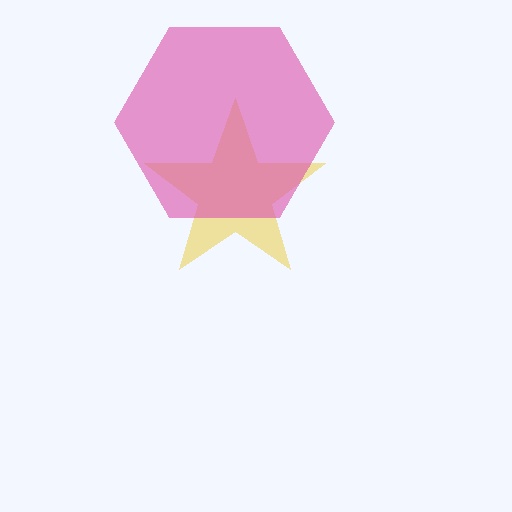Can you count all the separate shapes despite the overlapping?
Yes, there are 2 separate shapes.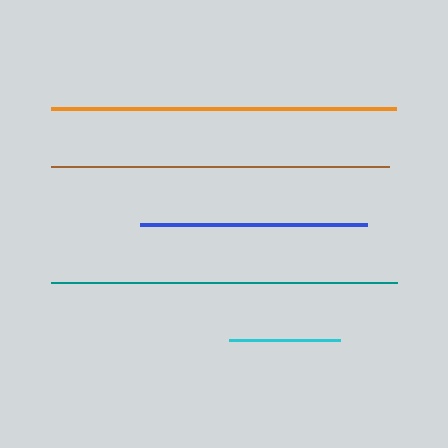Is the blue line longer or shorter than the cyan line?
The blue line is longer than the cyan line.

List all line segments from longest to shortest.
From longest to shortest: teal, orange, brown, blue, cyan.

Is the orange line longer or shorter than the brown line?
The orange line is longer than the brown line.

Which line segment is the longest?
The teal line is the longest at approximately 346 pixels.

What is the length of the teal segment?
The teal segment is approximately 346 pixels long.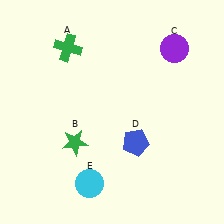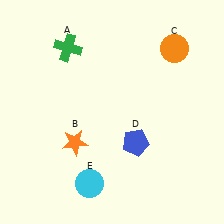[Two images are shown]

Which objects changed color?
B changed from green to orange. C changed from purple to orange.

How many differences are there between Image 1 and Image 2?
There are 2 differences between the two images.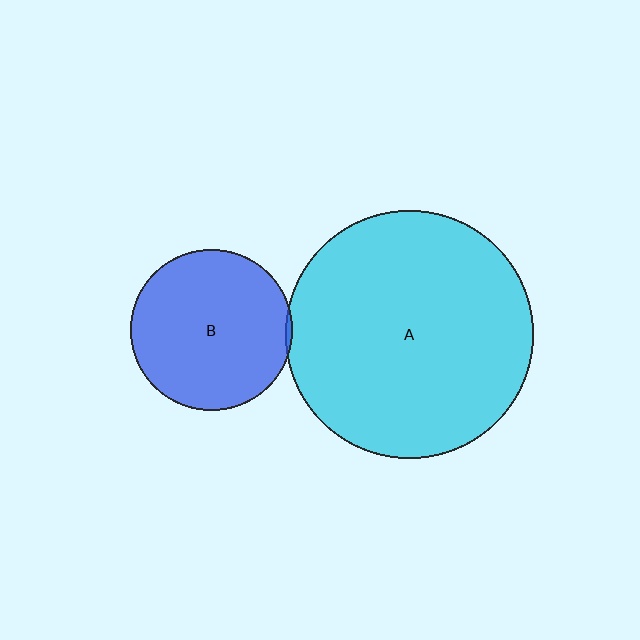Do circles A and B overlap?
Yes.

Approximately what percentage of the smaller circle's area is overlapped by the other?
Approximately 5%.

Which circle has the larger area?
Circle A (cyan).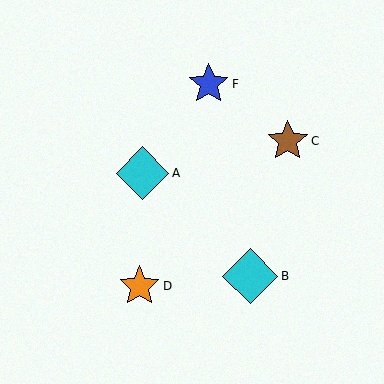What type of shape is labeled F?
Shape F is a blue star.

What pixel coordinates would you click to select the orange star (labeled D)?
Click at (140, 286) to select the orange star D.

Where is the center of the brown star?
The center of the brown star is at (288, 141).